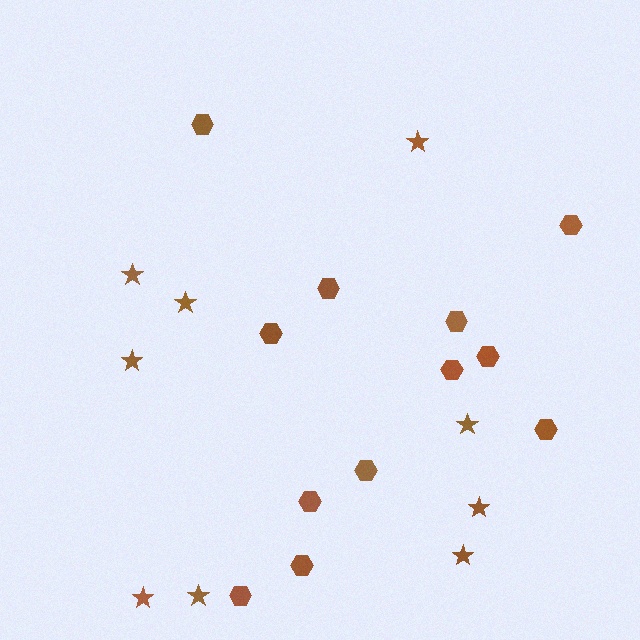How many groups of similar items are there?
There are 2 groups: one group of stars (9) and one group of hexagons (12).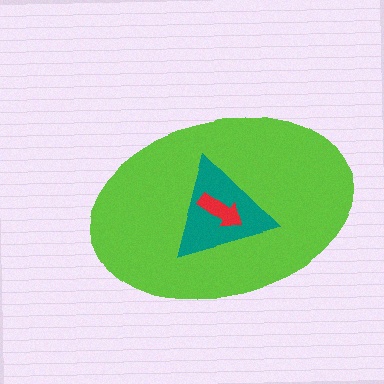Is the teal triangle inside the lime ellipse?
Yes.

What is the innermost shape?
The red arrow.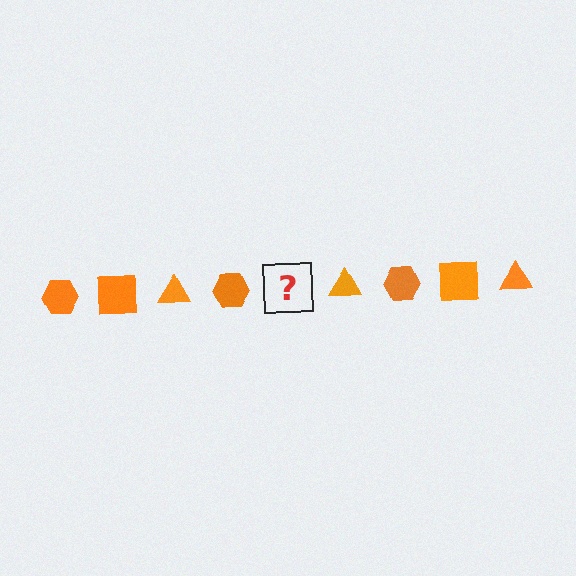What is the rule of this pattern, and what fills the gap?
The rule is that the pattern cycles through hexagon, square, triangle shapes in orange. The gap should be filled with an orange square.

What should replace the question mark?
The question mark should be replaced with an orange square.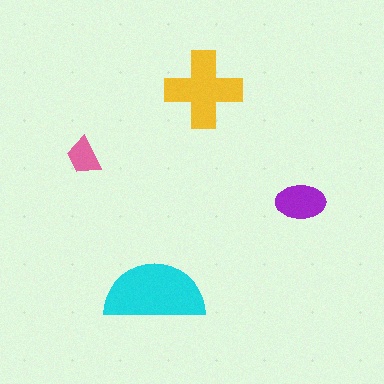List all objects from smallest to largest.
The pink trapezoid, the purple ellipse, the yellow cross, the cyan semicircle.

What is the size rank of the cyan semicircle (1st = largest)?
1st.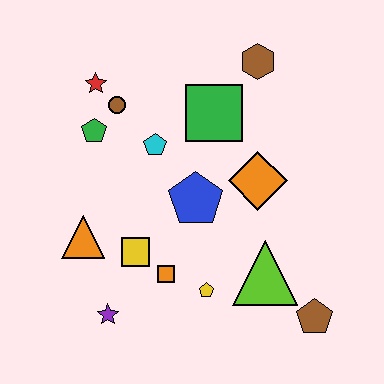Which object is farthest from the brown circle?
The brown pentagon is farthest from the brown circle.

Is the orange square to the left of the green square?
Yes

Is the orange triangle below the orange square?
No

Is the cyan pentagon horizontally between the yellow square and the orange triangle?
No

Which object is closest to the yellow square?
The orange square is closest to the yellow square.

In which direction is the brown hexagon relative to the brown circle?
The brown hexagon is to the right of the brown circle.